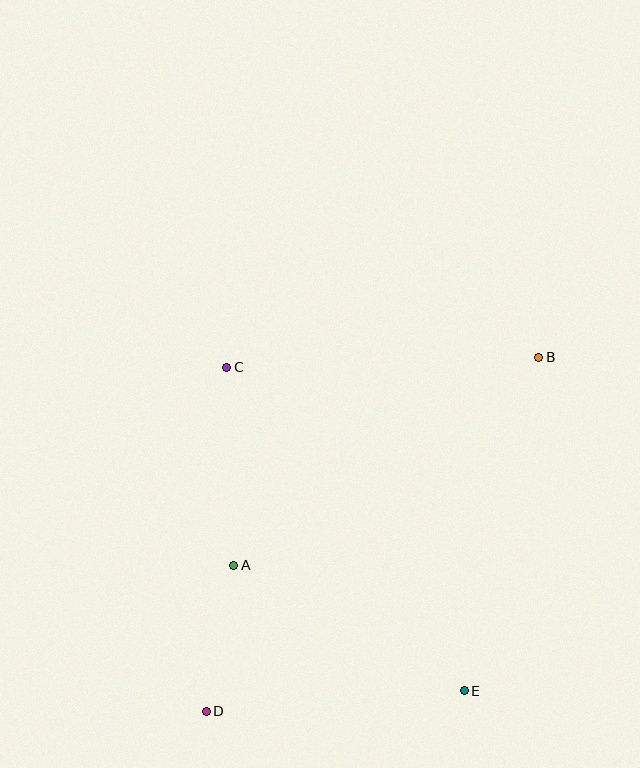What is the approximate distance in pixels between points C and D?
The distance between C and D is approximately 345 pixels.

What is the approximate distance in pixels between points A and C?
The distance between A and C is approximately 198 pixels.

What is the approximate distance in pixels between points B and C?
The distance between B and C is approximately 312 pixels.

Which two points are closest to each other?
Points A and D are closest to each other.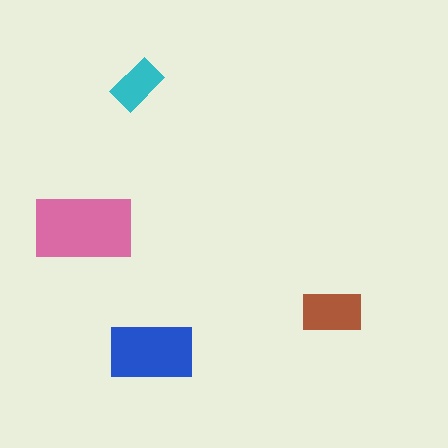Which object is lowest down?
The blue rectangle is bottommost.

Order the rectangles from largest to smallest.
the pink one, the blue one, the brown one, the cyan one.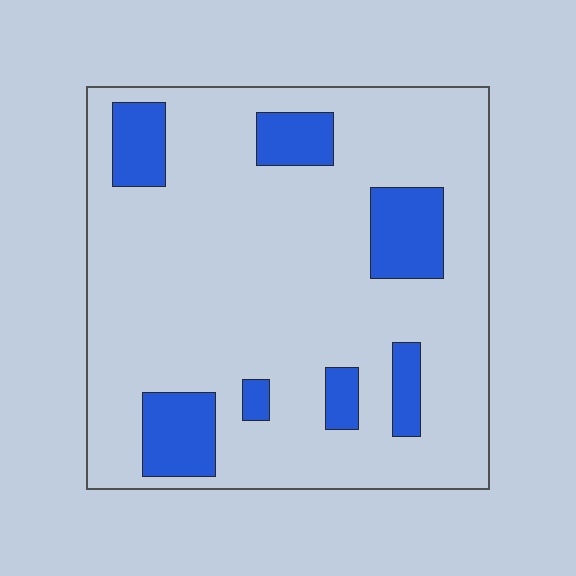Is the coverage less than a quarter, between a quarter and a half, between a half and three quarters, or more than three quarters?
Less than a quarter.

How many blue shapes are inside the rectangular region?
7.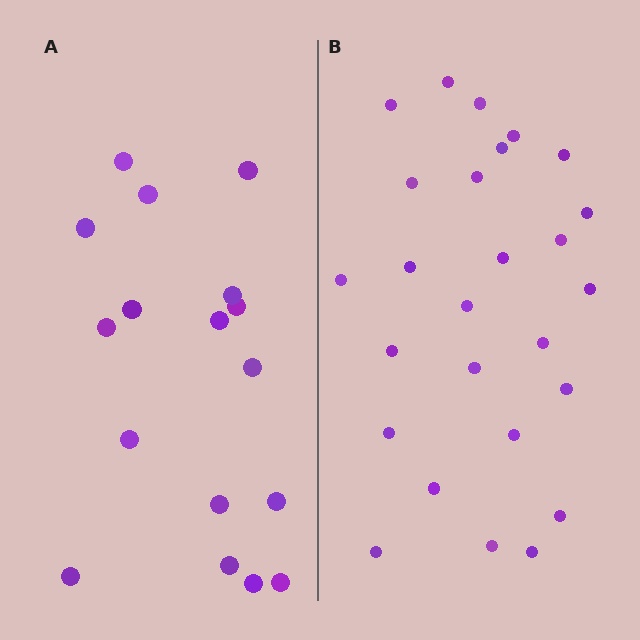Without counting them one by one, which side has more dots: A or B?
Region B (the right region) has more dots.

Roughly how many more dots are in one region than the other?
Region B has roughly 8 or so more dots than region A.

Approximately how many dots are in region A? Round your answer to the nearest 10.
About 20 dots. (The exact count is 17, which rounds to 20.)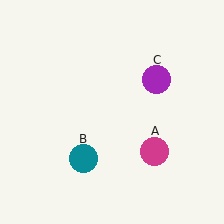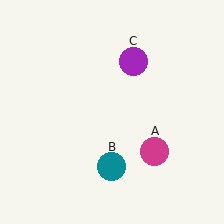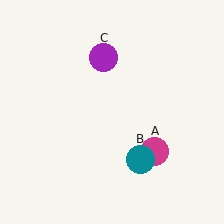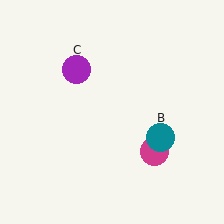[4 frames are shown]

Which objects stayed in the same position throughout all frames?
Magenta circle (object A) remained stationary.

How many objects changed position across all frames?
2 objects changed position: teal circle (object B), purple circle (object C).